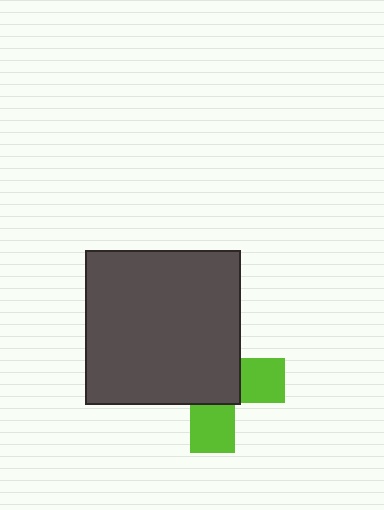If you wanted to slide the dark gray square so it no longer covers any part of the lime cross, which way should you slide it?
Slide it toward the upper-left — that is the most direct way to separate the two shapes.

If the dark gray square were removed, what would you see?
You would see the complete lime cross.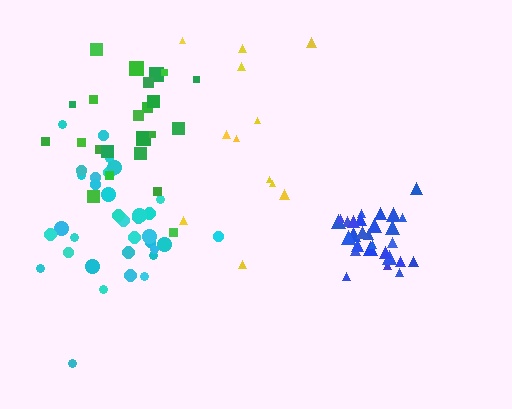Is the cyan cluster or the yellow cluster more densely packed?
Cyan.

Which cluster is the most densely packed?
Blue.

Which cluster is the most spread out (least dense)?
Yellow.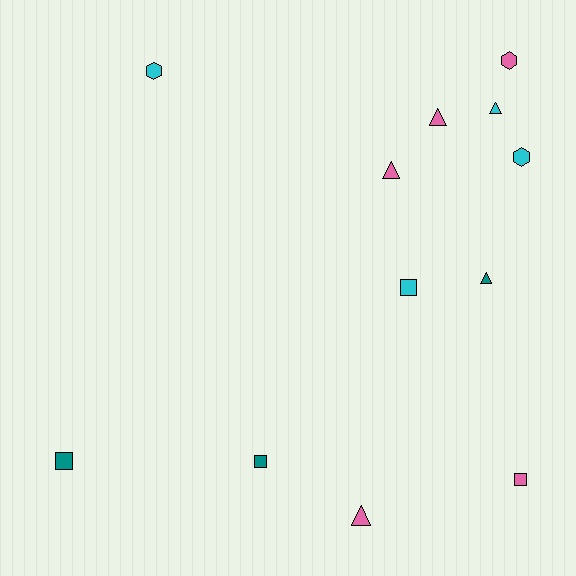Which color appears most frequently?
Pink, with 5 objects.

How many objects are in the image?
There are 12 objects.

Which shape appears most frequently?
Triangle, with 5 objects.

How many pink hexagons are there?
There is 1 pink hexagon.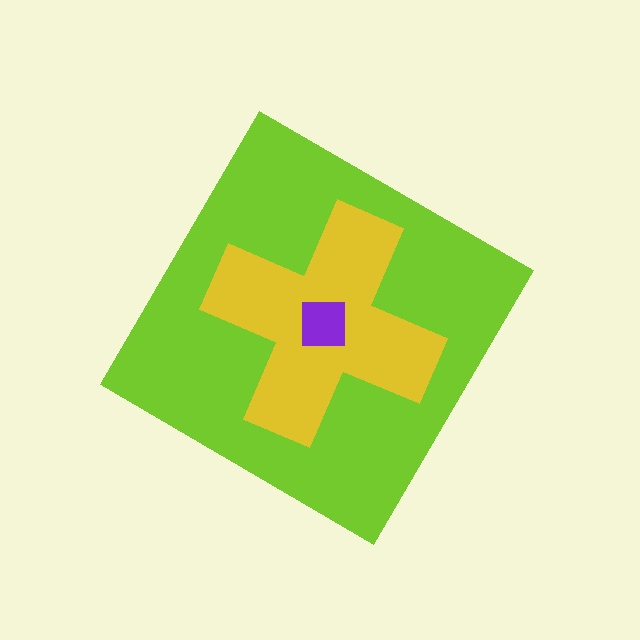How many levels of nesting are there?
3.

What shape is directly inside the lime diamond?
The yellow cross.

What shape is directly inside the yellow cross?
The purple square.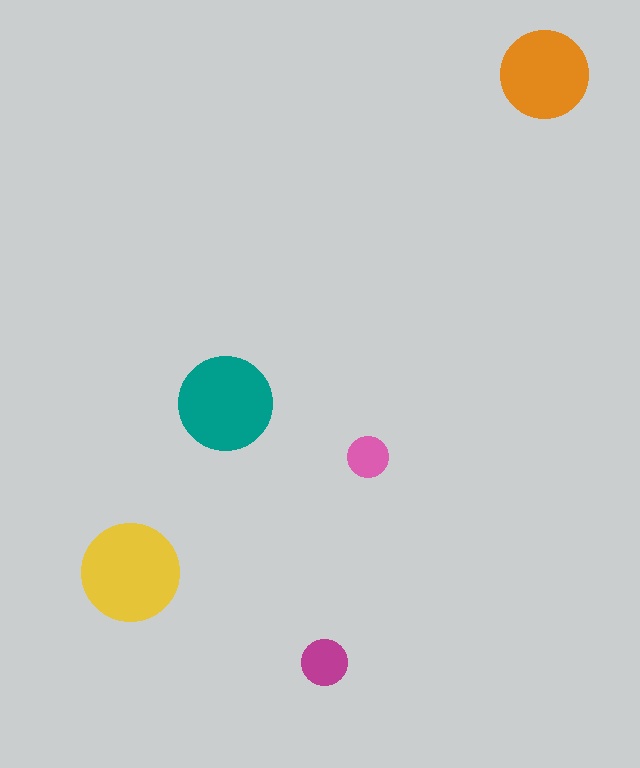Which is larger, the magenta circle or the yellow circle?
The yellow one.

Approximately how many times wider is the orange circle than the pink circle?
About 2 times wider.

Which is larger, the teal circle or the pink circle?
The teal one.